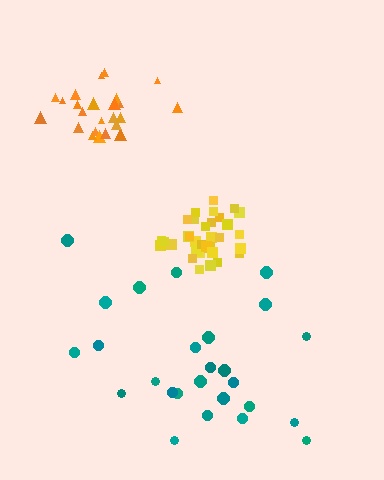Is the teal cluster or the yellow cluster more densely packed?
Yellow.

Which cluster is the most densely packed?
Yellow.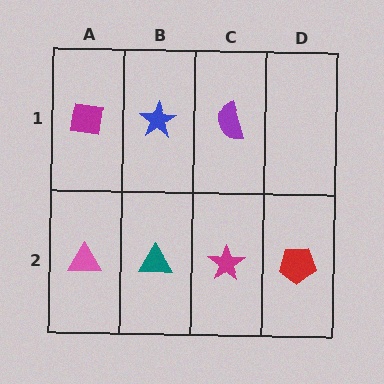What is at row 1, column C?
A purple semicircle.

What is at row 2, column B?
A teal triangle.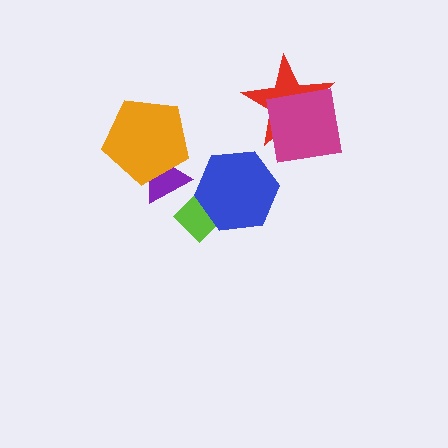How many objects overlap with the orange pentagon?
1 object overlaps with the orange pentagon.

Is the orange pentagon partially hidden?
No, no other shape covers it.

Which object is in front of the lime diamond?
The blue hexagon is in front of the lime diamond.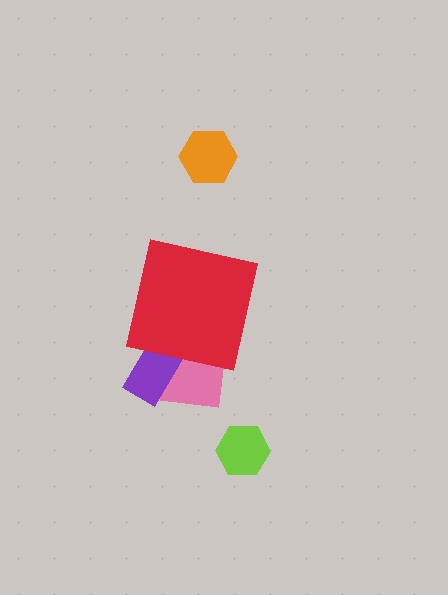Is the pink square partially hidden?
Yes, the pink square is partially hidden behind the red square.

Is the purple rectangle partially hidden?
Yes, the purple rectangle is partially hidden behind the red square.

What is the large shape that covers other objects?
A red square.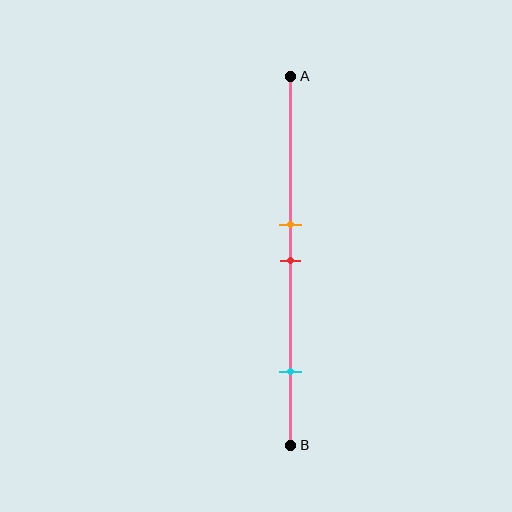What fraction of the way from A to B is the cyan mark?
The cyan mark is approximately 80% (0.8) of the way from A to B.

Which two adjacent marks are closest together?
The orange and red marks are the closest adjacent pair.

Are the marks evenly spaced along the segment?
No, the marks are not evenly spaced.